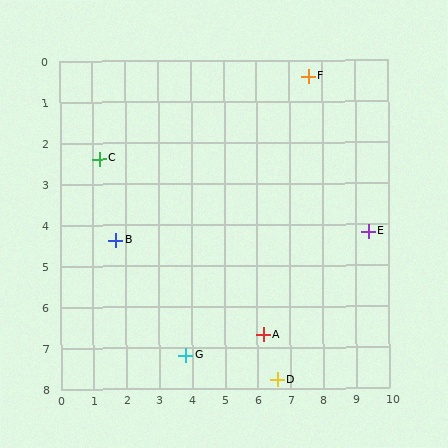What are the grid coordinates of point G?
Point G is at approximately (3.8, 7.2).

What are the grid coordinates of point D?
Point D is at approximately (6.6, 7.8).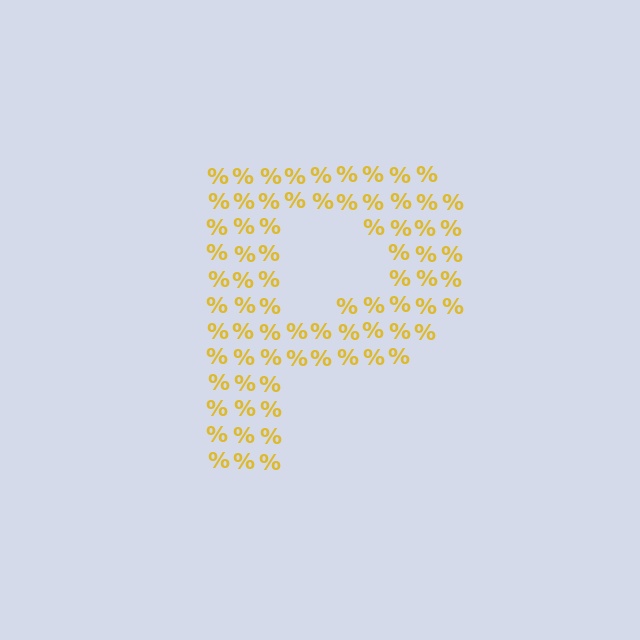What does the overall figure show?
The overall figure shows the letter P.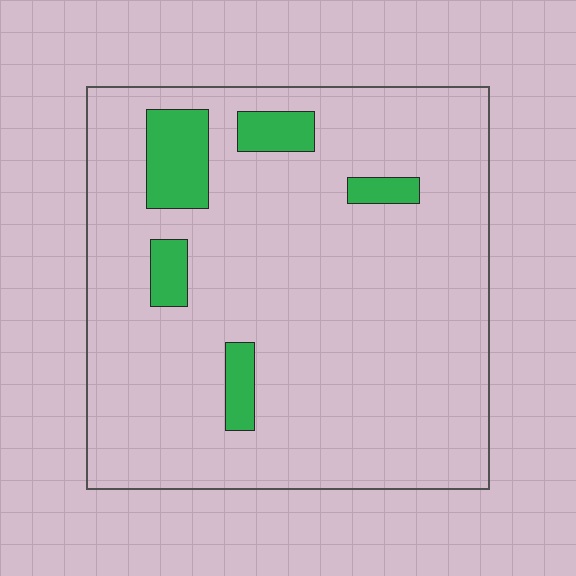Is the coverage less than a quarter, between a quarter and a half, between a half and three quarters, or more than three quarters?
Less than a quarter.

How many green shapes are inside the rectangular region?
5.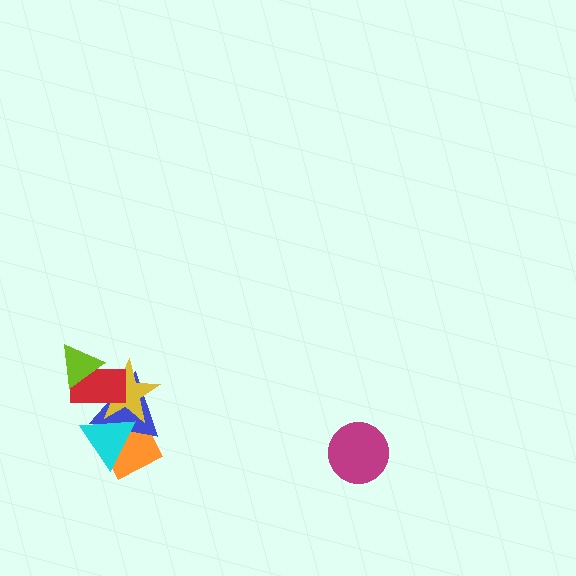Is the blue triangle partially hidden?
Yes, it is partially covered by another shape.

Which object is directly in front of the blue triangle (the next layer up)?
The cyan triangle is directly in front of the blue triangle.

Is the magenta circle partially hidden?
No, no other shape covers it.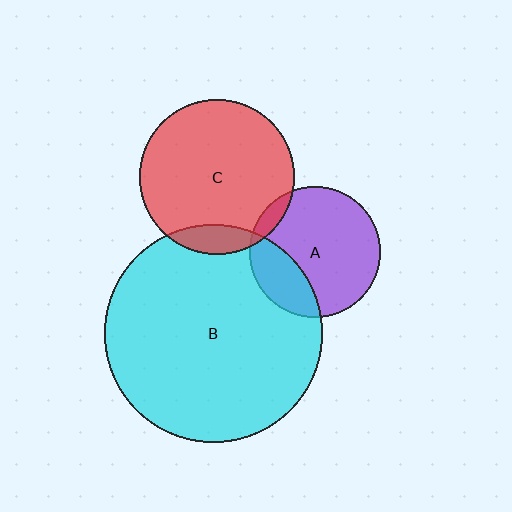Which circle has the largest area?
Circle B (cyan).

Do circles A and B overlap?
Yes.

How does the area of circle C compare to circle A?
Approximately 1.4 times.